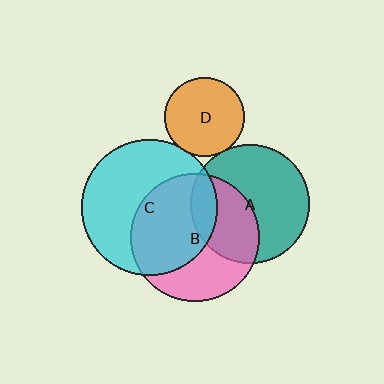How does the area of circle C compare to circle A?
Approximately 1.3 times.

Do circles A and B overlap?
Yes.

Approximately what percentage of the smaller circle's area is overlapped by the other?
Approximately 40%.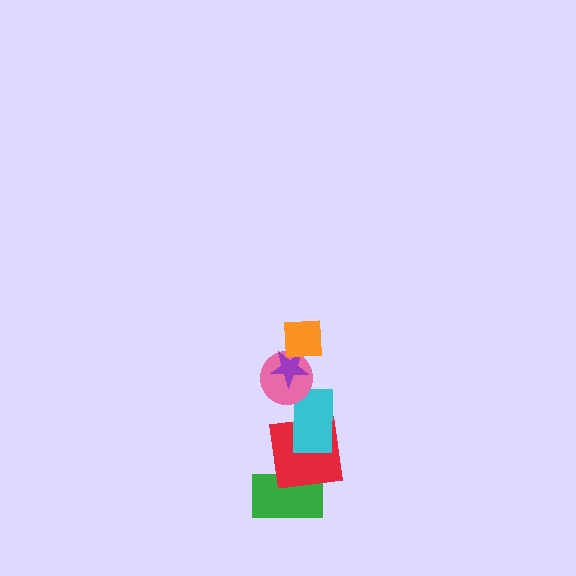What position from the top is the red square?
The red square is 5th from the top.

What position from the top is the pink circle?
The pink circle is 3rd from the top.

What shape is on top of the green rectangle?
The red square is on top of the green rectangle.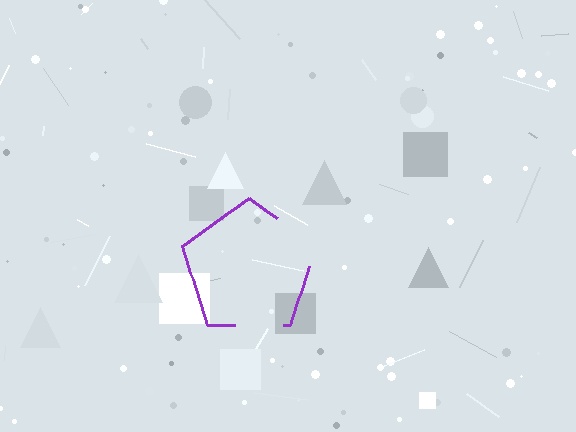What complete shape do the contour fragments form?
The contour fragments form a pentagon.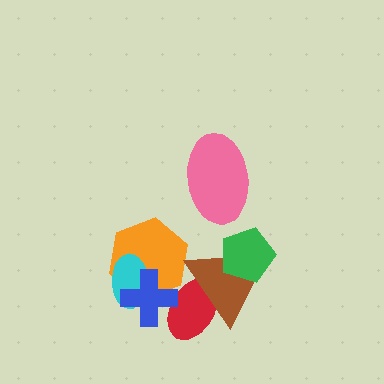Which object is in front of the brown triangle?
The green pentagon is in front of the brown triangle.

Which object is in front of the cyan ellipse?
The blue cross is in front of the cyan ellipse.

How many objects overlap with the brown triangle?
2 objects overlap with the brown triangle.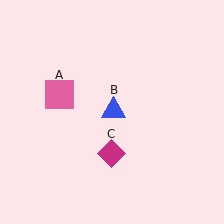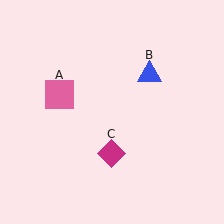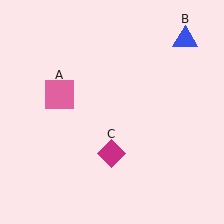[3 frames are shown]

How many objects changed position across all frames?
1 object changed position: blue triangle (object B).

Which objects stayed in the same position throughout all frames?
Pink square (object A) and magenta diamond (object C) remained stationary.